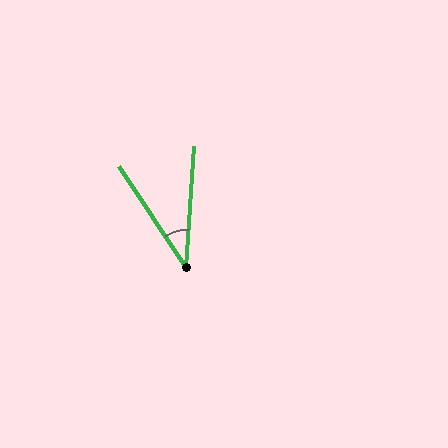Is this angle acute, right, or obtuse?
It is acute.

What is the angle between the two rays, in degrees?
Approximately 38 degrees.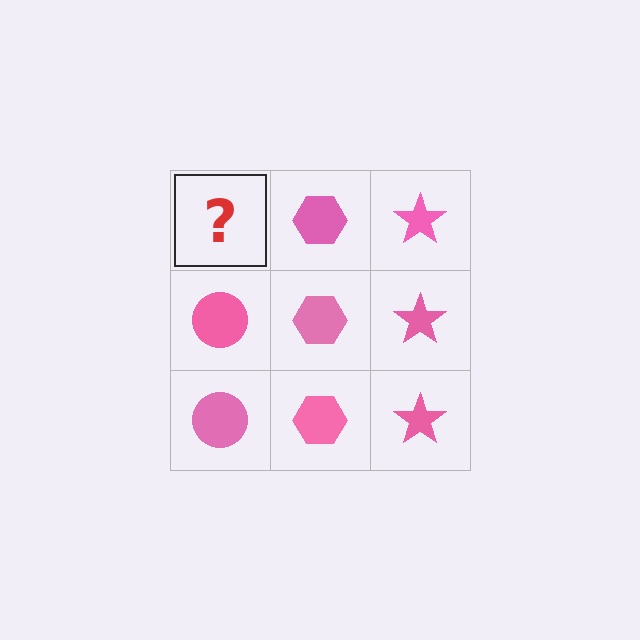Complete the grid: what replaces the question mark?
The question mark should be replaced with a pink circle.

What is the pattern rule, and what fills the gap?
The rule is that each column has a consistent shape. The gap should be filled with a pink circle.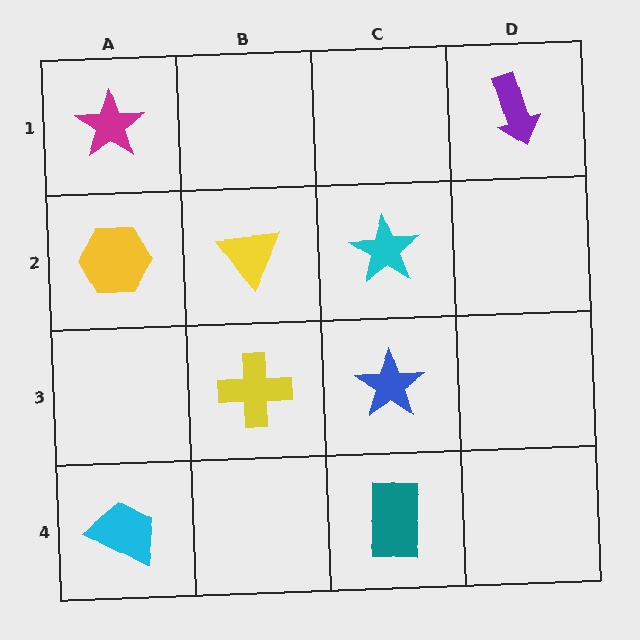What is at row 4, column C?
A teal rectangle.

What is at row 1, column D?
A purple arrow.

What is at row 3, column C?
A blue star.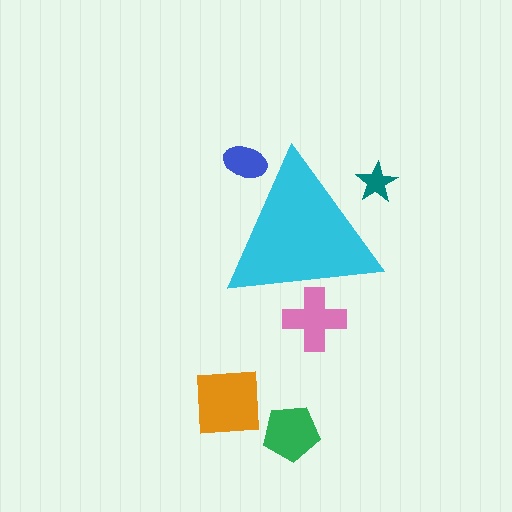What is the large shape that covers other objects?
A cyan triangle.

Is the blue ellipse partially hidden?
Yes, the blue ellipse is partially hidden behind the cyan triangle.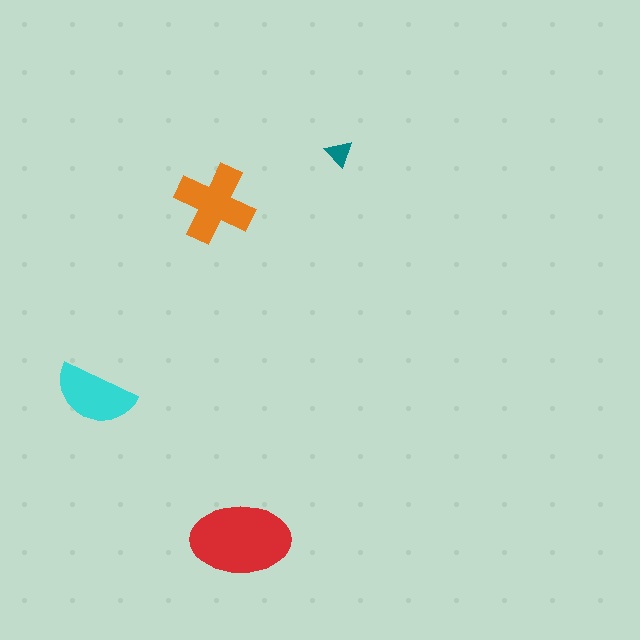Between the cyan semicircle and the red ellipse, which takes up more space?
The red ellipse.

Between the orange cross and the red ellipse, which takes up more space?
The red ellipse.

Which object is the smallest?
The teal triangle.